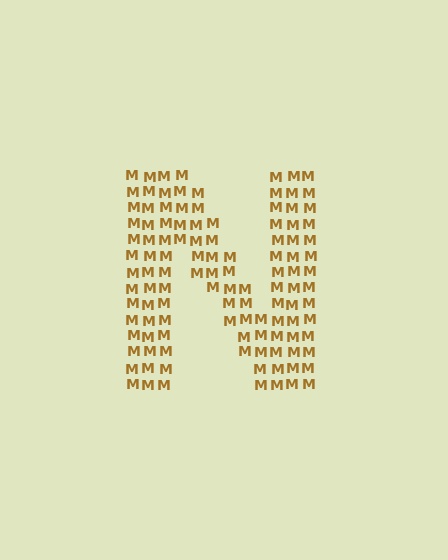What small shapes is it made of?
It is made of small letter M's.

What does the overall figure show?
The overall figure shows the letter N.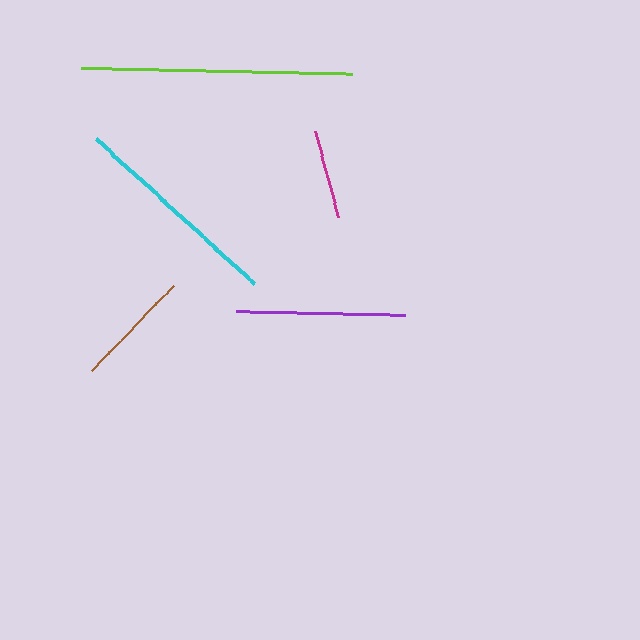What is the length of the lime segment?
The lime segment is approximately 272 pixels long.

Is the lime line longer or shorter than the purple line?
The lime line is longer than the purple line.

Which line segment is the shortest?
The magenta line is the shortest at approximately 90 pixels.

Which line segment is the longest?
The lime line is the longest at approximately 272 pixels.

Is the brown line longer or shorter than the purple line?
The purple line is longer than the brown line.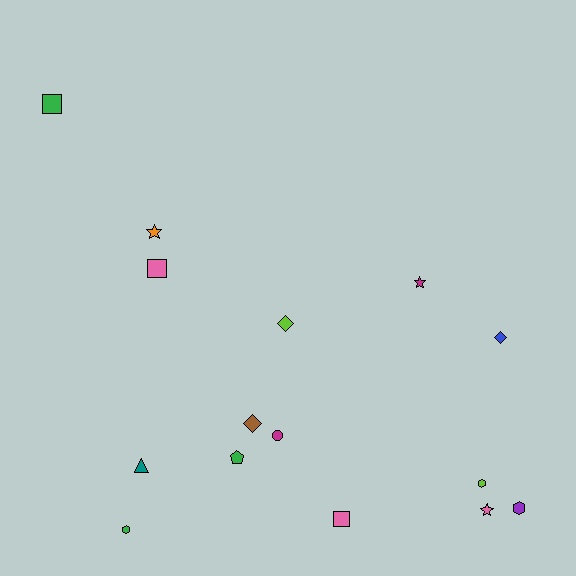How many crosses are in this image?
There are no crosses.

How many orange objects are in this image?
There is 1 orange object.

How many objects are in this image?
There are 15 objects.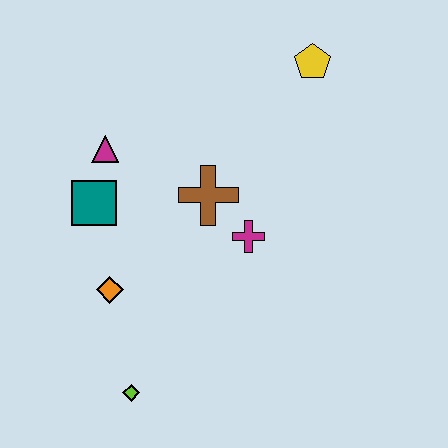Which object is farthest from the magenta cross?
The lime diamond is farthest from the magenta cross.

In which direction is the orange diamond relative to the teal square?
The orange diamond is below the teal square.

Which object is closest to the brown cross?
The magenta cross is closest to the brown cross.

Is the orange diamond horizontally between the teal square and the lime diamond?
Yes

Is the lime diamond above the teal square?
No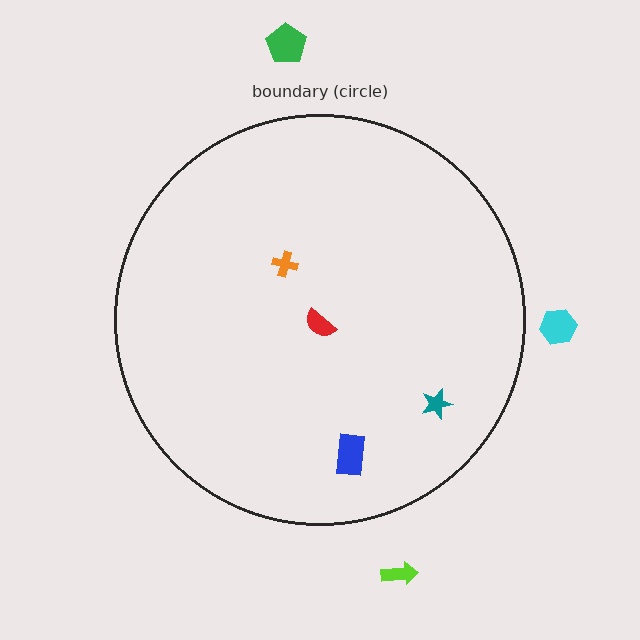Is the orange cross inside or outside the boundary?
Inside.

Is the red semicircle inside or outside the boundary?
Inside.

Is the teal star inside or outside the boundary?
Inside.